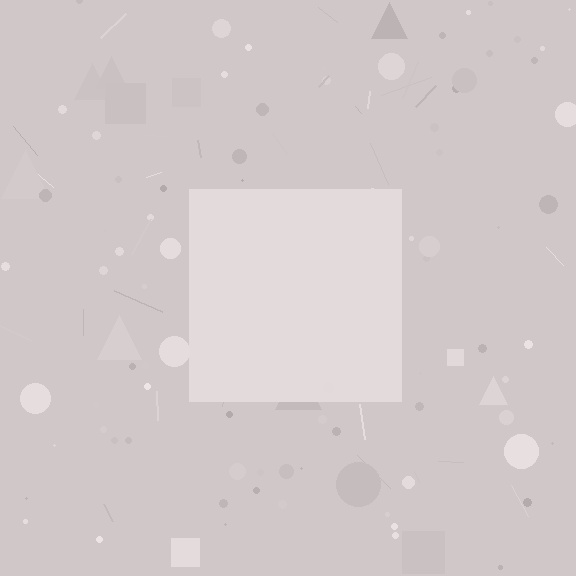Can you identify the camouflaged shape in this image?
The camouflaged shape is a square.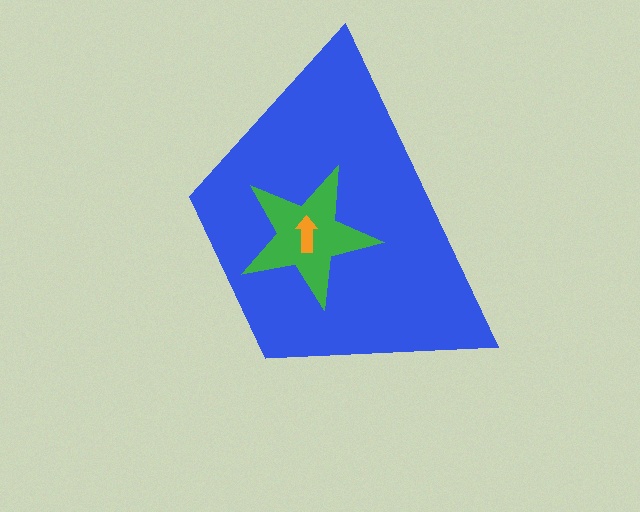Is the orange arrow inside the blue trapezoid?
Yes.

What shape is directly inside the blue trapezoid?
The green star.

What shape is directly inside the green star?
The orange arrow.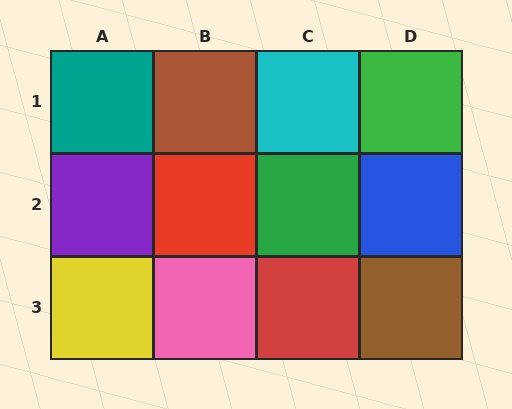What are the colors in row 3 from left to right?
Yellow, pink, red, brown.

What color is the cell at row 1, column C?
Cyan.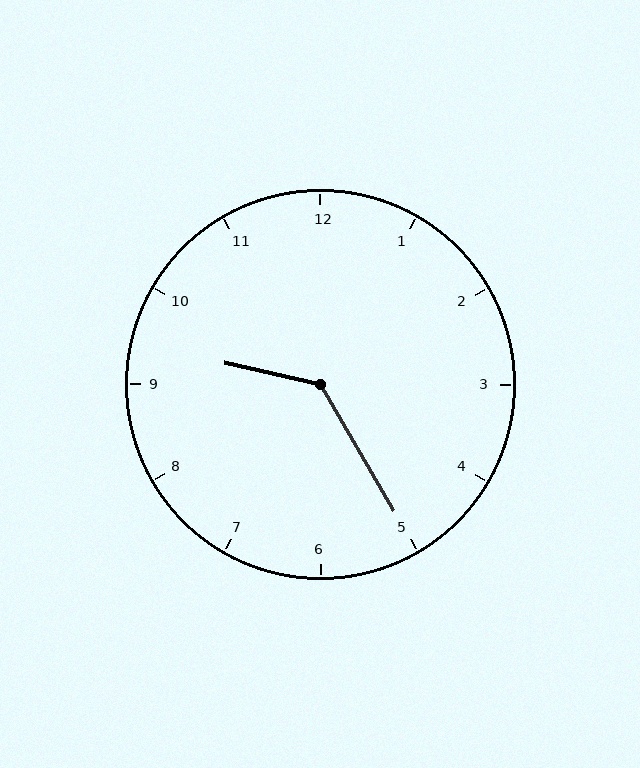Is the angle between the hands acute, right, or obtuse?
It is obtuse.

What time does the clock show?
9:25.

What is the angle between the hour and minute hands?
Approximately 132 degrees.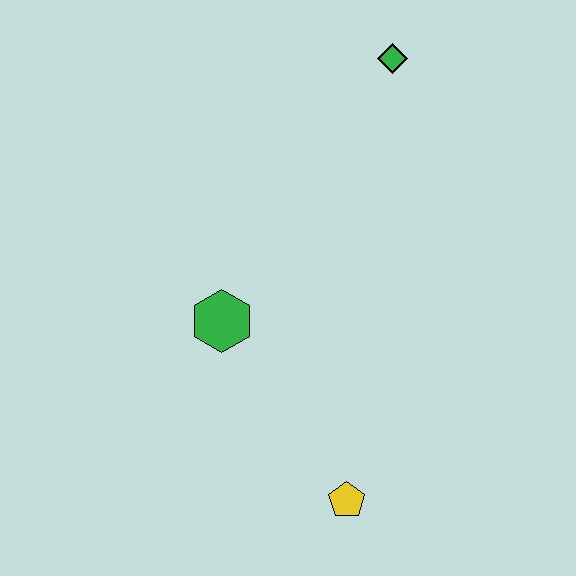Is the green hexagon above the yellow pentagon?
Yes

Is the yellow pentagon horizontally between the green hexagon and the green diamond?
Yes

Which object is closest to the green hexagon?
The yellow pentagon is closest to the green hexagon.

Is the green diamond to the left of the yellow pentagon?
No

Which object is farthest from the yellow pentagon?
The green diamond is farthest from the yellow pentagon.